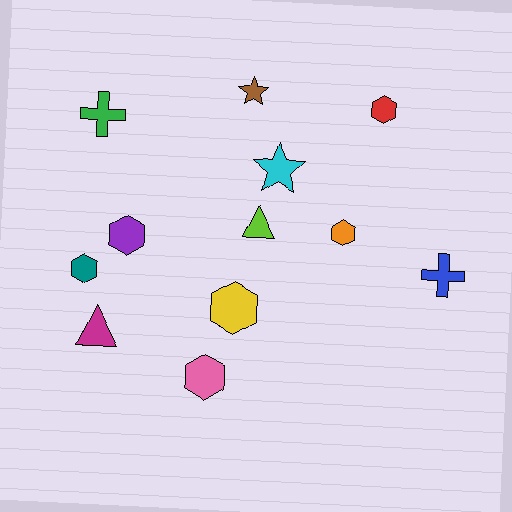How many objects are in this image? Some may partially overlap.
There are 12 objects.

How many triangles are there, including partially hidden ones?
There are 2 triangles.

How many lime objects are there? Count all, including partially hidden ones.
There is 1 lime object.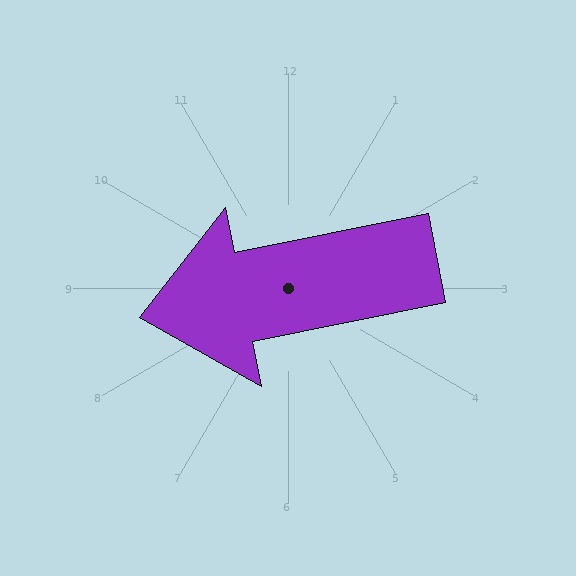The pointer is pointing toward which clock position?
Roughly 9 o'clock.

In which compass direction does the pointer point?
West.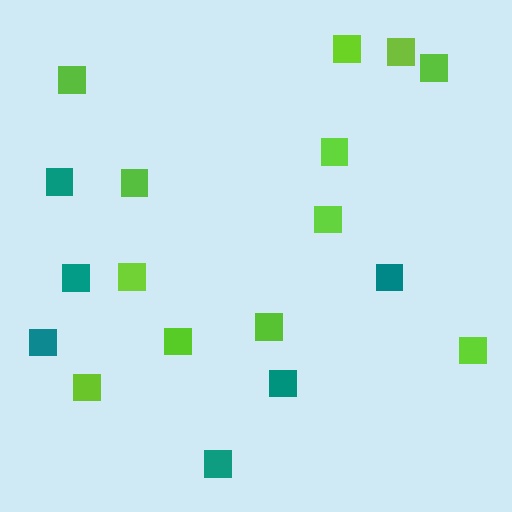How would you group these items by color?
There are 2 groups: one group of teal squares (6) and one group of lime squares (12).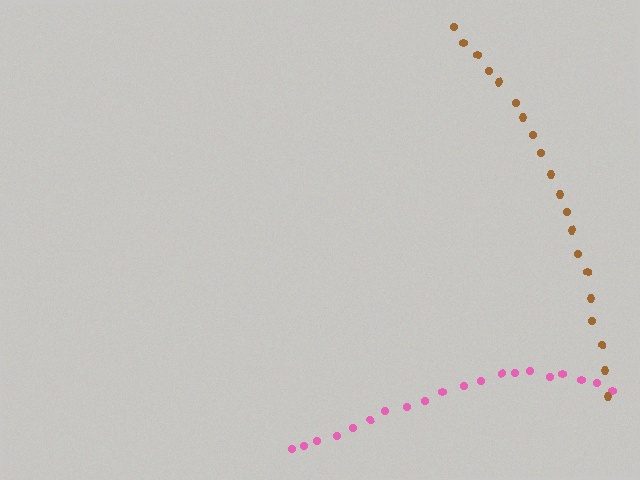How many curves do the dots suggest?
There are 2 distinct paths.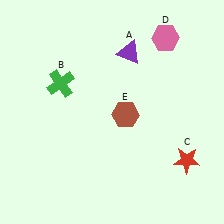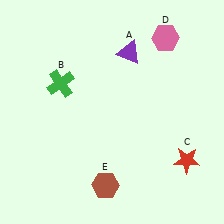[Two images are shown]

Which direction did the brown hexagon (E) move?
The brown hexagon (E) moved down.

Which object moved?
The brown hexagon (E) moved down.